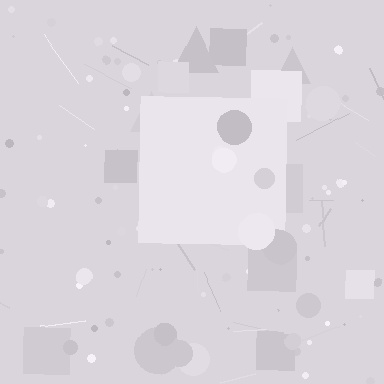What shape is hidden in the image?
A square is hidden in the image.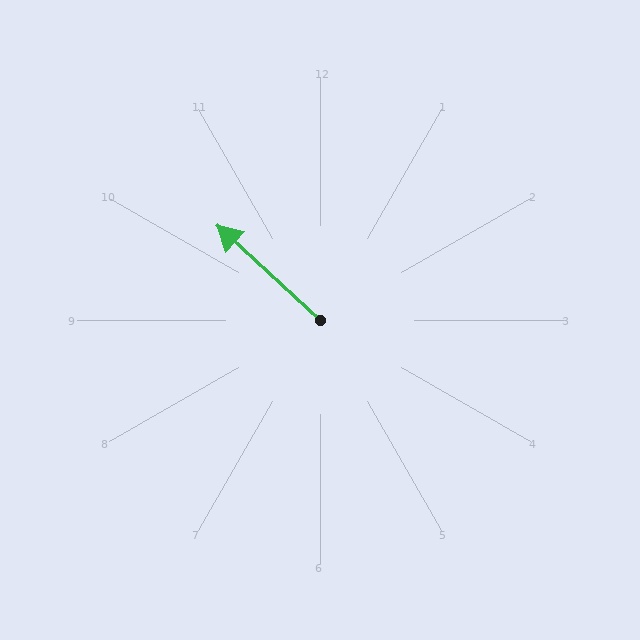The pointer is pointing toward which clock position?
Roughly 10 o'clock.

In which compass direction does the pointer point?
Northwest.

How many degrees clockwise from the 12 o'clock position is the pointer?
Approximately 313 degrees.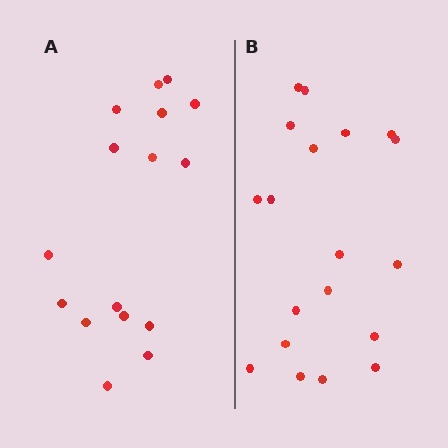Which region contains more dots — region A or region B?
Region B (the right region) has more dots.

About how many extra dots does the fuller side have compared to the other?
Region B has just a few more — roughly 2 or 3 more dots than region A.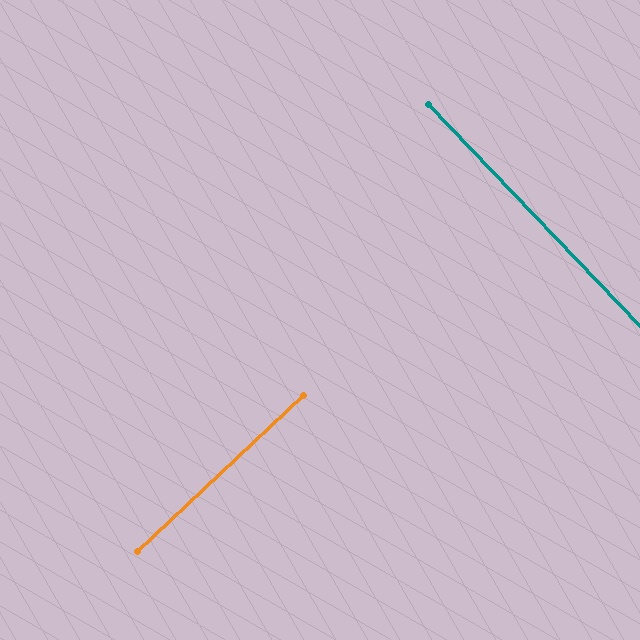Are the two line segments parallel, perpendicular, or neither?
Perpendicular — they meet at approximately 89°.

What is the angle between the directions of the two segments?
Approximately 89 degrees.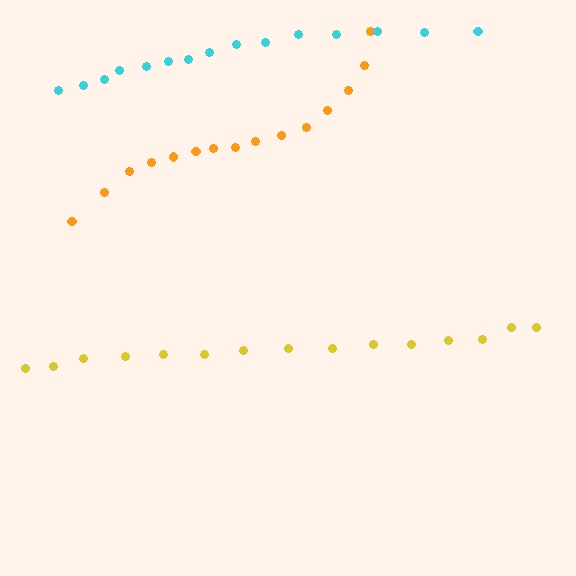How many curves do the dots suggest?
There are 3 distinct paths.